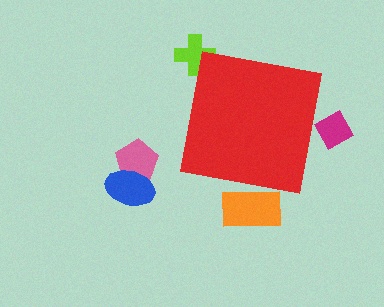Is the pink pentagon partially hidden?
No, the pink pentagon is fully visible.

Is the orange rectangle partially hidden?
Yes, the orange rectangle is partially hidden behind the red square.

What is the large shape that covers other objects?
A red square.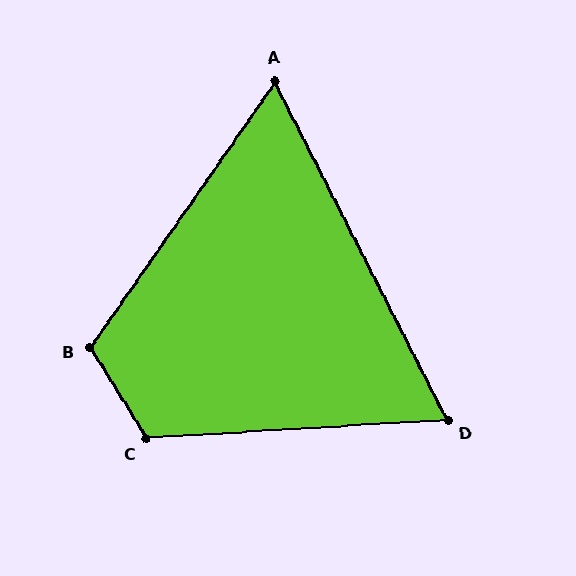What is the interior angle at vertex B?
Approximately 113 degrees (obtuse).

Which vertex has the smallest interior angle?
A, at approximately 62 degrees.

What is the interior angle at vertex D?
Approximately 67 degrees (acute).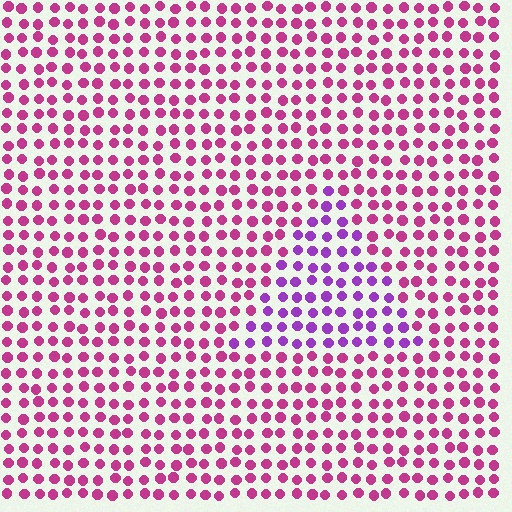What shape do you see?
I see a triangle.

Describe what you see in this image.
The image is filled with small magenta elements in a uniform arrangement. A triangle-shaped region is visible where the elements are tinted to a slightly different hue, forming a subtle color boundary.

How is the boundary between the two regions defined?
The boundary is defined purely by a slight shift in hue (about 40 degrees). Spacing, size, and orientation are identical on both sides.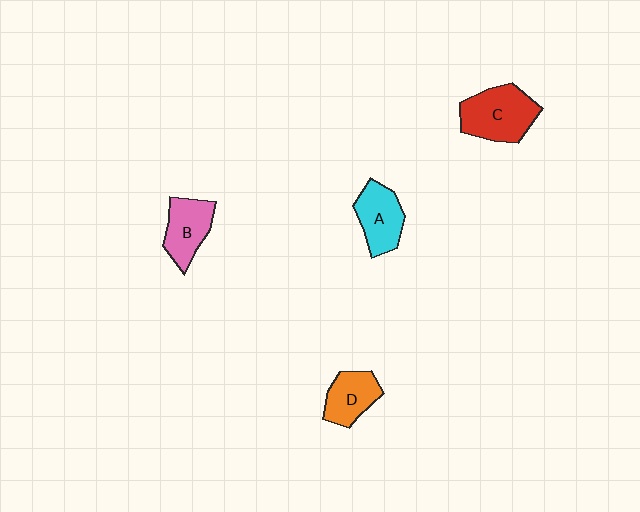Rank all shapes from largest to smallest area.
From largest to smallest: C (red), A (cyan), B (pink), D (orange).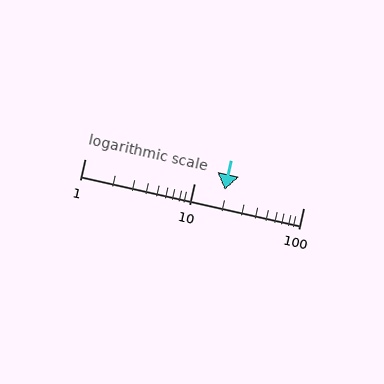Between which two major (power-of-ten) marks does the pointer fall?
The pointer is between 10 and 100.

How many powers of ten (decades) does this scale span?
The scale spans 2 decades, from 1 to 100.